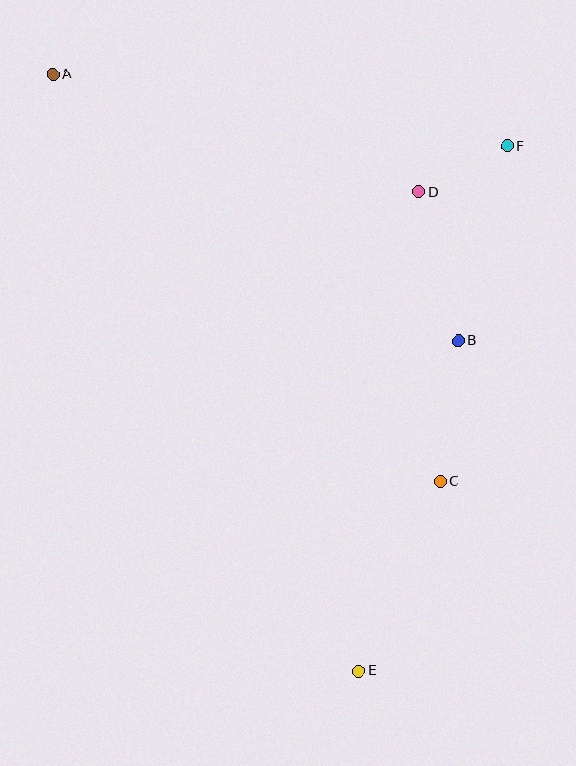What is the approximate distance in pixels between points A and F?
The distance between A and F is approximately 460 pixels.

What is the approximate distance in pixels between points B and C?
The distance between B and C is approximately 142 pixels.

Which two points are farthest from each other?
Points A and E are farthest from each other.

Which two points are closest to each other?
Points D and F are closest to each other.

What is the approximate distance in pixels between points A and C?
The distance between A and C is approximately 562 pixels.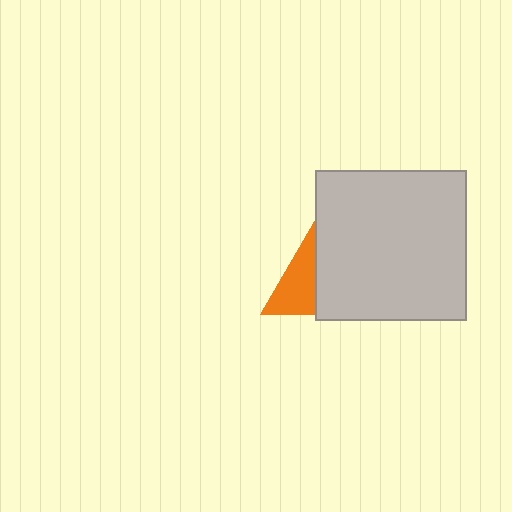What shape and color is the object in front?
The object in front is a light gray square.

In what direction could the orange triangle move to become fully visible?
The orange triangle could move left. That would shift it out from behind the light gray square entirely.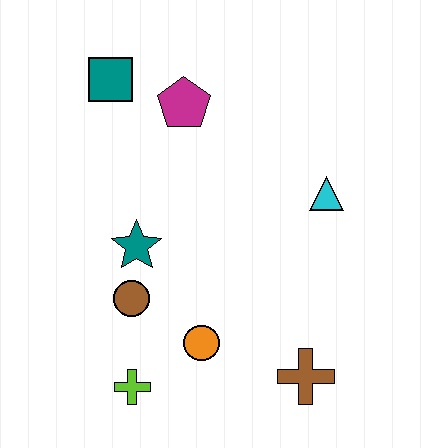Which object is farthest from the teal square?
The brown cross is farthest from the teal square.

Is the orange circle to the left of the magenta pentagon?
No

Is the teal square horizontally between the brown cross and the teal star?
No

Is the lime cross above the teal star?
No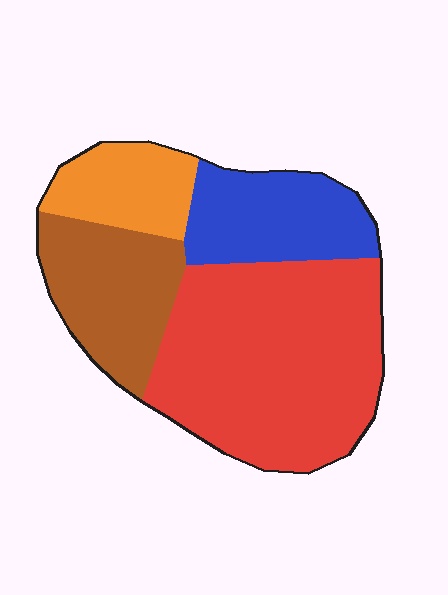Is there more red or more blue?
Red.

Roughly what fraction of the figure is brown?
Brown covers around 20% of the figure.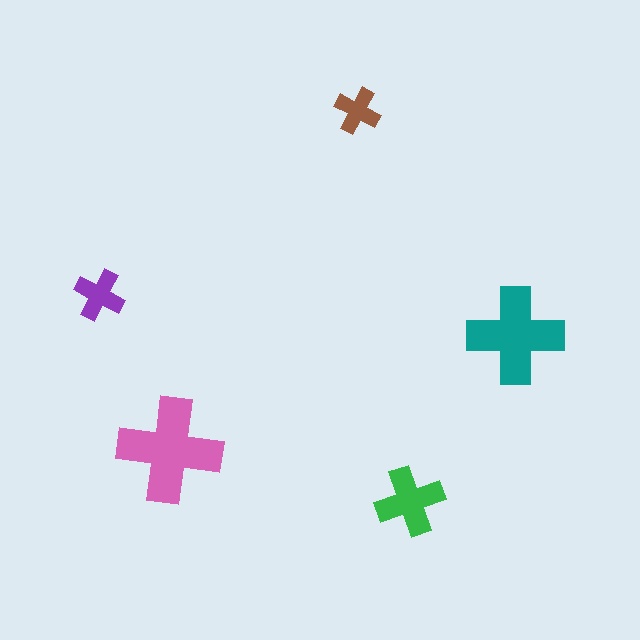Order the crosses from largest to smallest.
the pink one, the teal one, the green one, the purple one, the brown one.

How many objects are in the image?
There are 5 objects in the image.